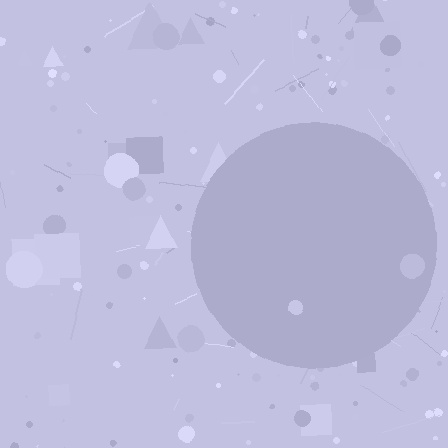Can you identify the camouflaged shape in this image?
The camouflaged shape is a circle.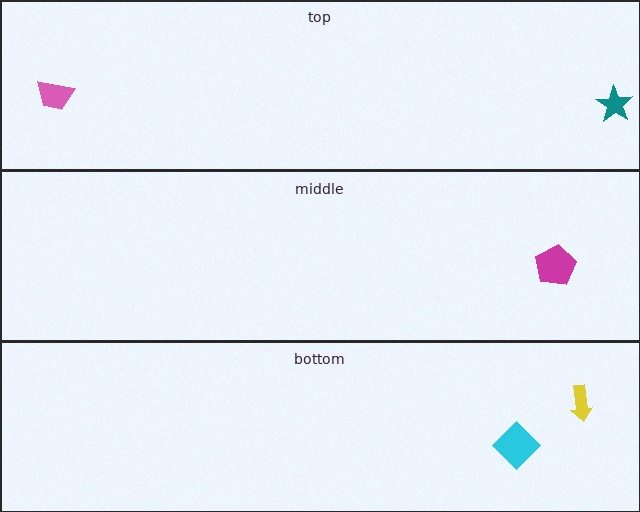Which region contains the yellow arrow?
The bottom region.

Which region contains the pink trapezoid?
The top region.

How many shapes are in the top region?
2.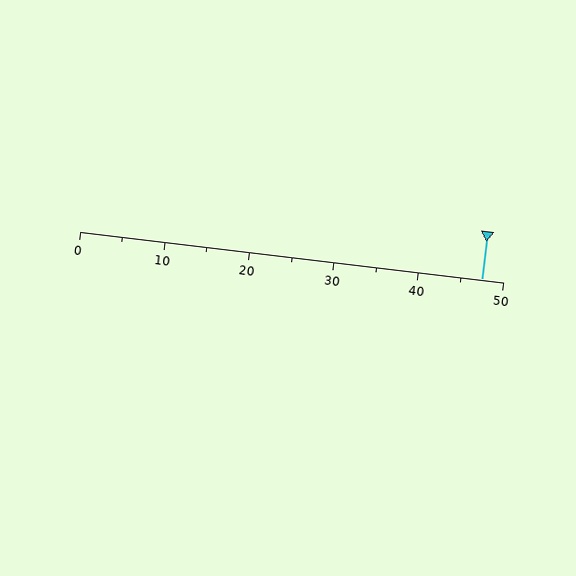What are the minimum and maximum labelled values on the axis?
The axis runs from 0 to 50.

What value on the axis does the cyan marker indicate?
The marker indicates approximately 47.5.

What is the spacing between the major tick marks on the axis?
The major ticks are spaced 10 apart.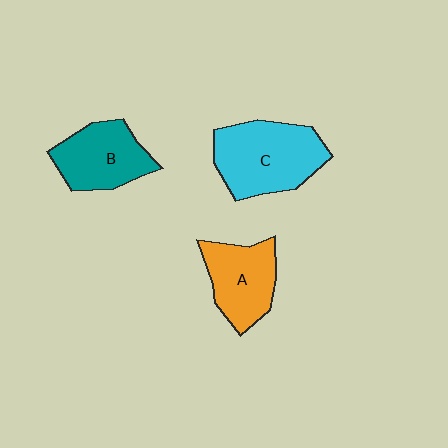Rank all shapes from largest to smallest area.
From largest to smallest: C (cyan), B (teal), A (orange).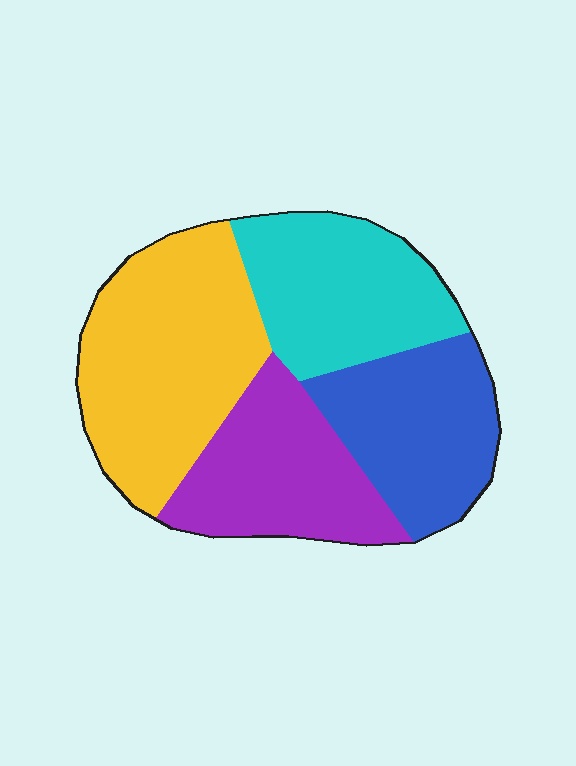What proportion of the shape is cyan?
Cyan covers roughly 25% of the shape.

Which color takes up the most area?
Yellow, at roughly 35%.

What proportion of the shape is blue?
Blue covers around 20% of the shape.